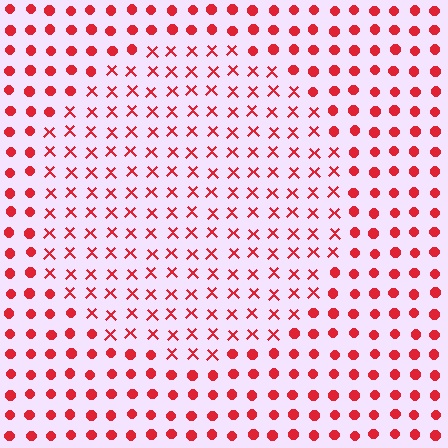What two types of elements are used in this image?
The image uses X marks inside the circle region and circles outside it.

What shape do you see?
I see a circle.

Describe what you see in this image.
The image is filled with small red elements arranged in a uniform grid. A circle-shaped region contains X marks, while the surrounding area contains circles. The boundary is defined purely by the change in element shape.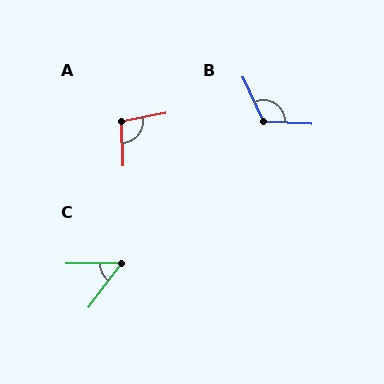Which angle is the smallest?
C, at approximately 52 degrees.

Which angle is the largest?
B, at approximately 117 degrees.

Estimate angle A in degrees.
Approximately 99 degrees.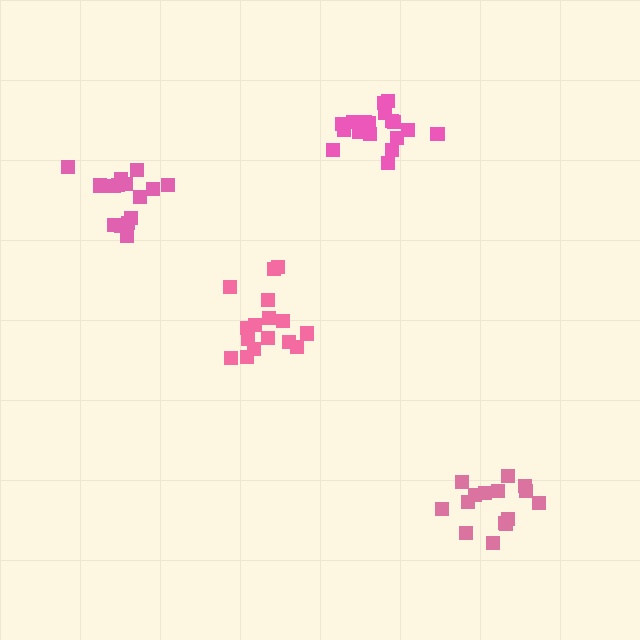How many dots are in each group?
Group 1: 15 dots, Group 2: 16 dots, Group 3: 18 dots, Group 4: 15 dots (64 total).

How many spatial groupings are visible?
There are 4 spatial groupings.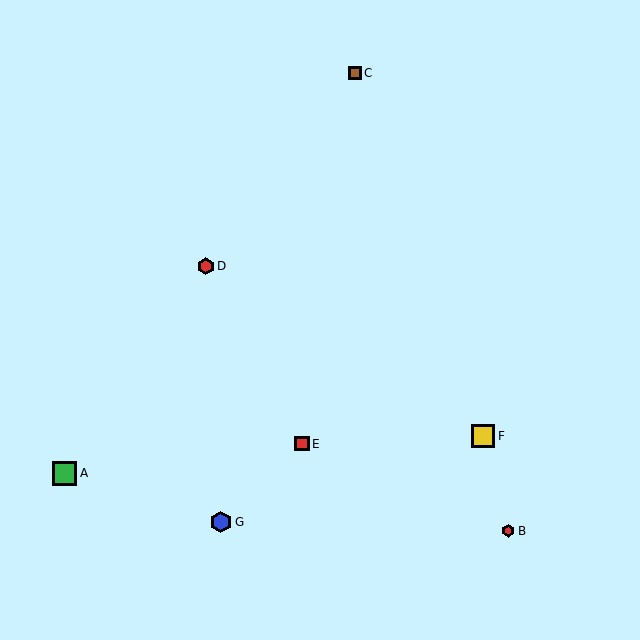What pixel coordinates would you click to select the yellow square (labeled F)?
Click at (483, 436) to select the yellow square F.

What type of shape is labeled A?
Shape A is a green square.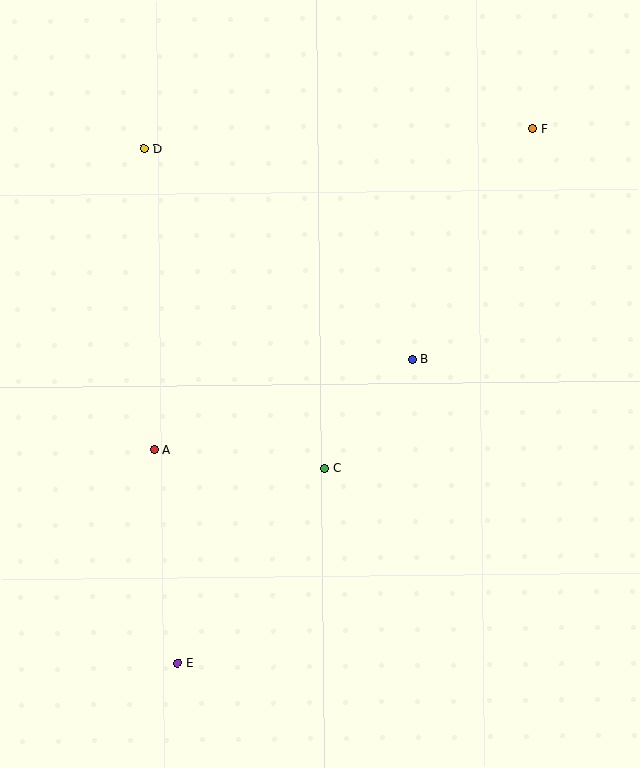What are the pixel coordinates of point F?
Point F is at (533, 128).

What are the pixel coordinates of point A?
Point A is at (154, 450).